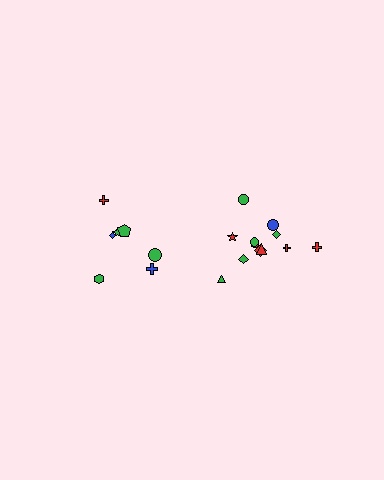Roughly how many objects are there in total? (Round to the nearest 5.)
Roughly 20 objects in total.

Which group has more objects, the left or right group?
The right group.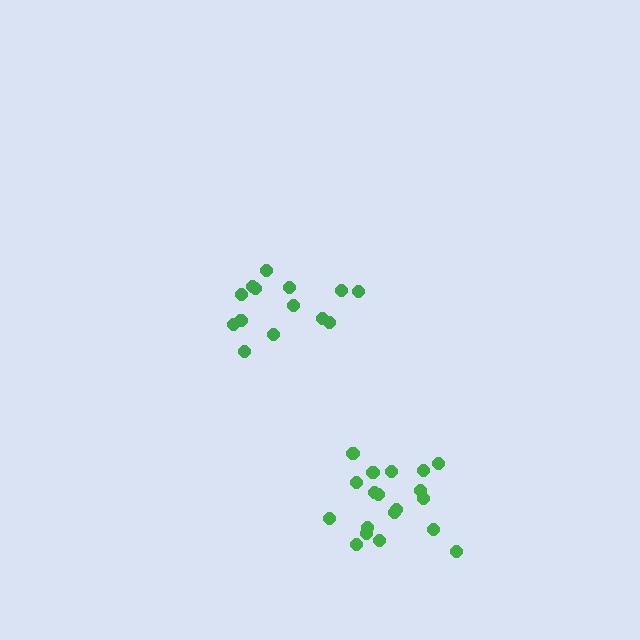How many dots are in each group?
Group 1: 14 dots, Group 2: 19 dots (33 total).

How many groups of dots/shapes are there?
There are 2 groups.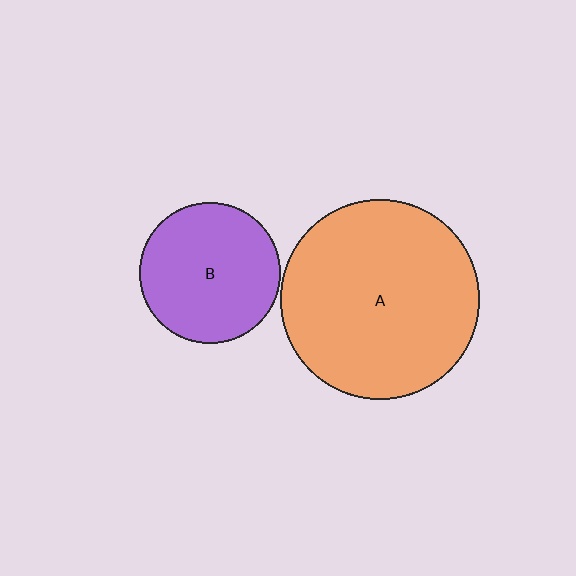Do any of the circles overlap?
No, none of the circles overlap.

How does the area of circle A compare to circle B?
Approximately 2.0 times.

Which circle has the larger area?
Circle A (orange).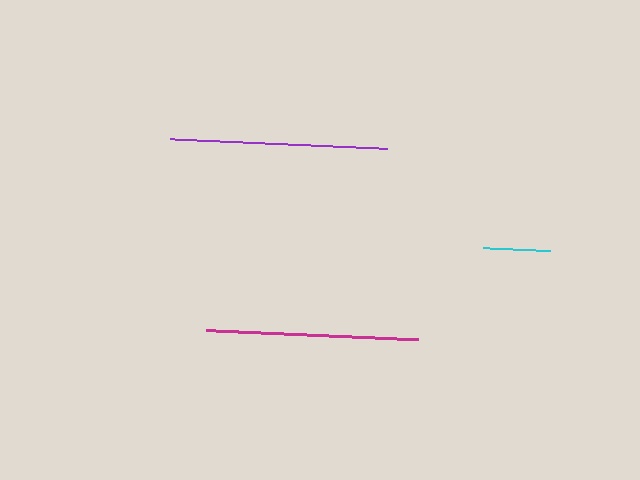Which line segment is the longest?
The purple line is the longest at approximately 218 pixels.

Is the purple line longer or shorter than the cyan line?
The purple line is longer than the cyan line.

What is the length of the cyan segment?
The cyan segment is approximately 67 pixels long.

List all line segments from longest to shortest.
From longest to shortest: purple, magenta, cyan.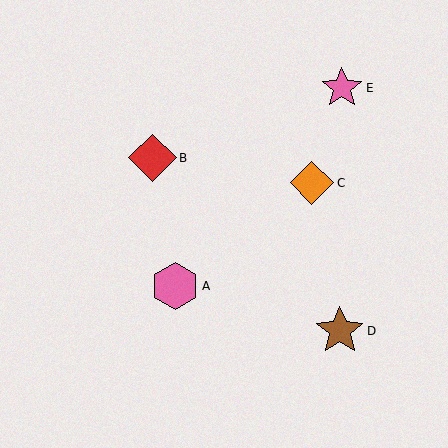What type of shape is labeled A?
Shape A is a pink hexagon.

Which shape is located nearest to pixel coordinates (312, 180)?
The orange diamond (labeled C) at (312, 183) is nearest to that location.